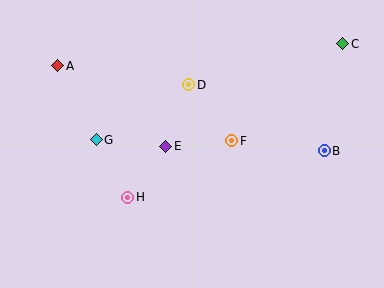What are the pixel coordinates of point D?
Point D is at (189, 85).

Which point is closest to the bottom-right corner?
Point B is closest to the bottom-right corner.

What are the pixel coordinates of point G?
Point G is at (96, 140).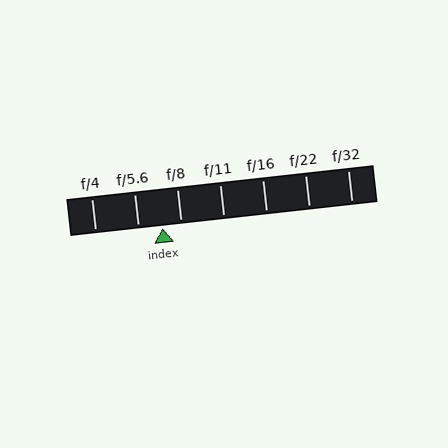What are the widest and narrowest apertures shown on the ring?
The widest aperture shown is f/4 and the narrowest is f/32.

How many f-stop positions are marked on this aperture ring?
There are 7 f-stop positions marked.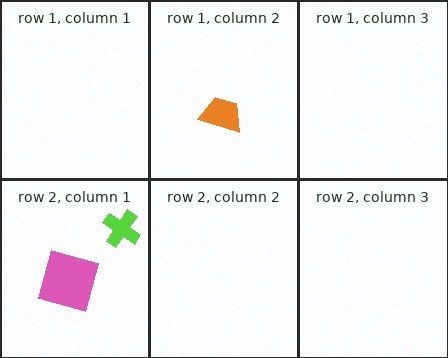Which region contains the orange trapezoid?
The row 1, column 2 region.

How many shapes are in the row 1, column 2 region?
1.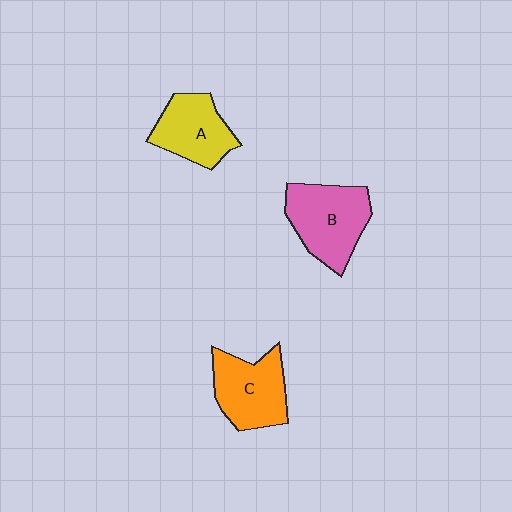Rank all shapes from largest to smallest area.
From largest to smallest: B (pink), C (orange), A (yellow).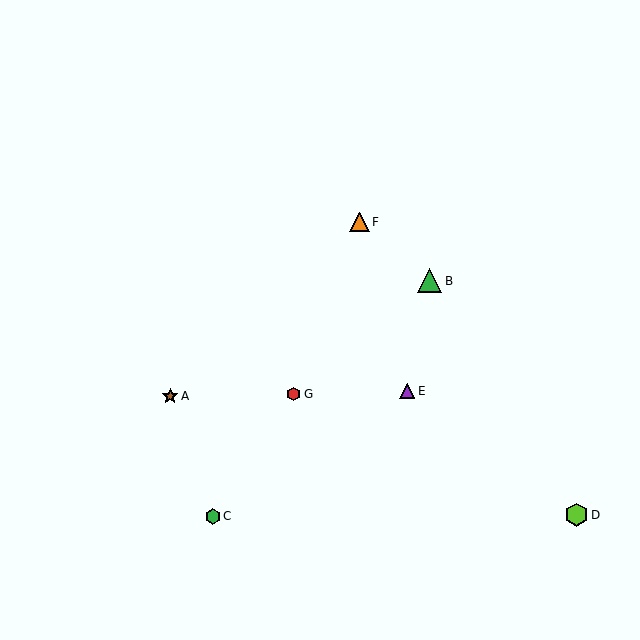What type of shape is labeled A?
Shape A is a brown star.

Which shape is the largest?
The green triangle (labeled B) is the largest.